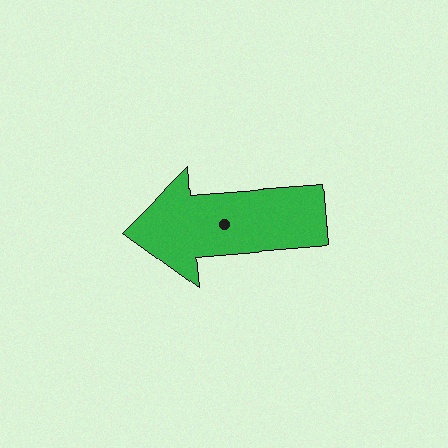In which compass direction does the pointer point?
West.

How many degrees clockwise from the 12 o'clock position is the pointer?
Approximately 265 degrees.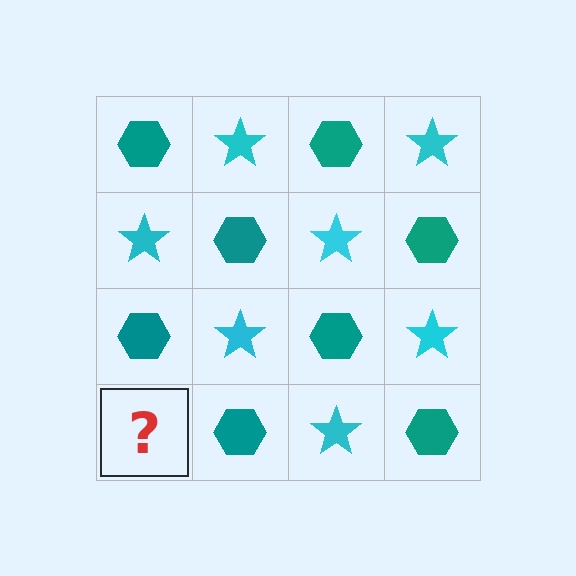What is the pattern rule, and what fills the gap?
The rule is that it alternates teal hexagon and cyan star in a checkerboard pattern. The gap should be filled with a cyan star.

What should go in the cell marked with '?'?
The missing cell should contain a cyan star.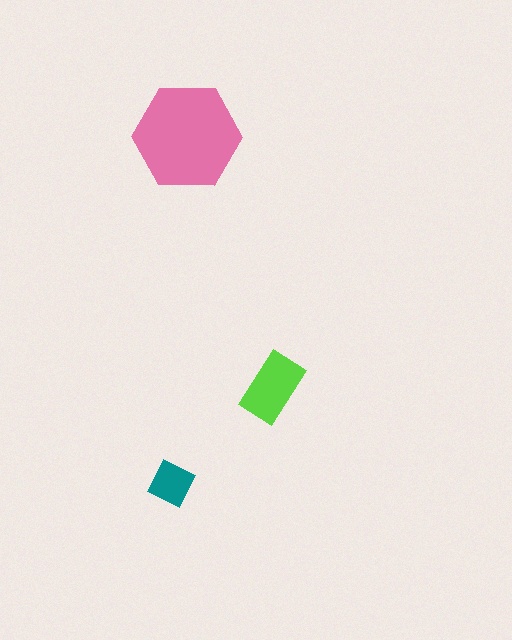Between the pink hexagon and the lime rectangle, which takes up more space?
The pink hexagon.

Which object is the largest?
The pink hexagon.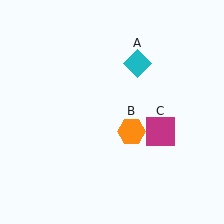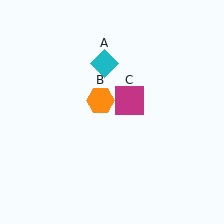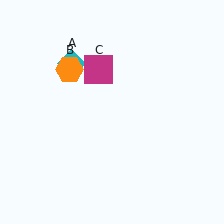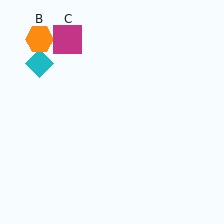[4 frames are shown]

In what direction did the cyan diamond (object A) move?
The cyan diamond (object A) moved left.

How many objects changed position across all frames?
3 objects changed position: cyan diamond (object A), orange hexagon (object B), magenta square (object C).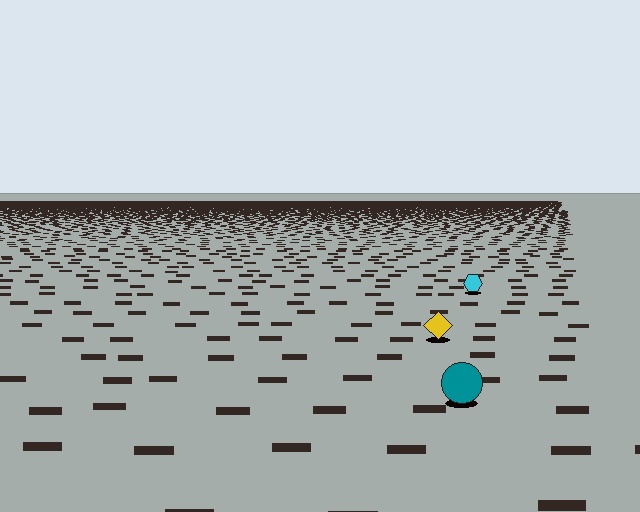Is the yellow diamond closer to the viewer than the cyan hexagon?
Yes. The yellow diamond is closer — you can tell from the texture gradient: the ground texture is coarser near it.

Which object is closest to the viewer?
The teal circle is closest. The texture marks near it are larger and more spread out.